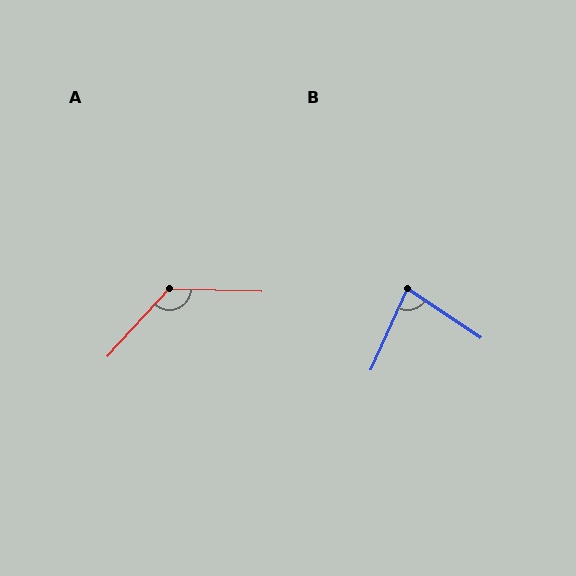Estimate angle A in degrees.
Approximately 130 degrees.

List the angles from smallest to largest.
B (80°), A (130°).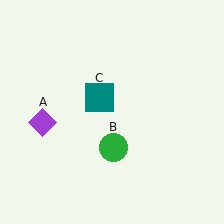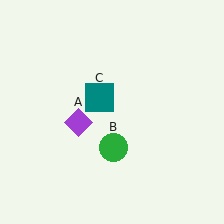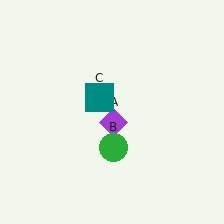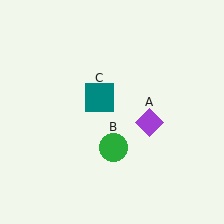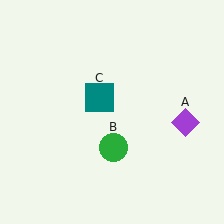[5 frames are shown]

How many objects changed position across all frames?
1 object changed position: purple diamond (object A).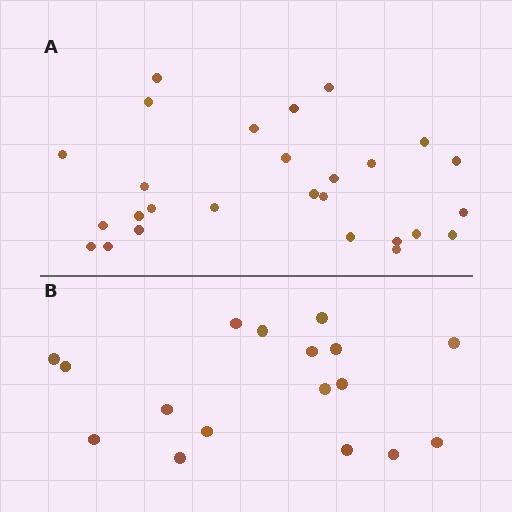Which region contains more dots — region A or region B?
Region A (the top region) has more dots.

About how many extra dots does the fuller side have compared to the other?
Region A has roughly 10 or so more dots than region B.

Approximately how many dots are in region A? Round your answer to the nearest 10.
About 30 dots. (The exact count is 27, which rounds to 30.)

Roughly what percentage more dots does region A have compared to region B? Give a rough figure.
About 60% more.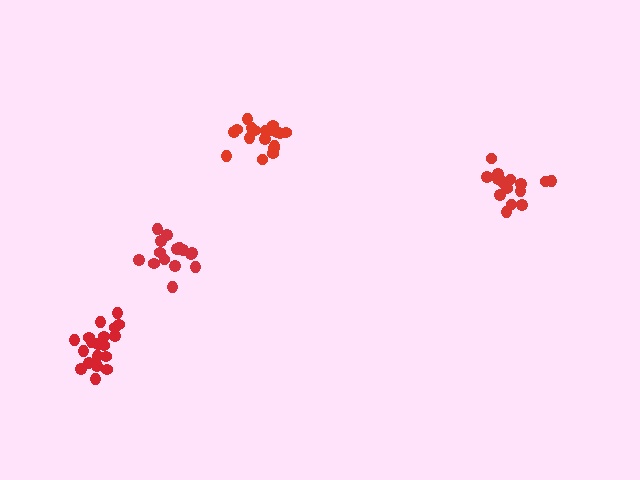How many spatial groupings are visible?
There are 4 spatial groupings.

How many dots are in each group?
Group 1: 19 dots, Group 2: 17 dots, Group 3: 19 dots, Group 4: 15 dots (70 total).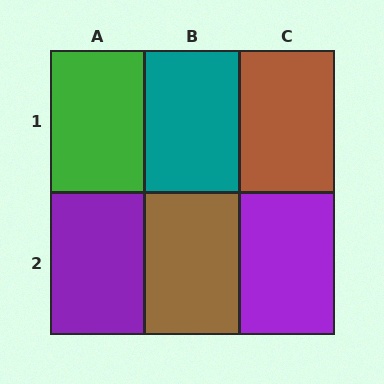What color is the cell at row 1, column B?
Teal.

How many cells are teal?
1 cell is teal.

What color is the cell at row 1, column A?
Green.